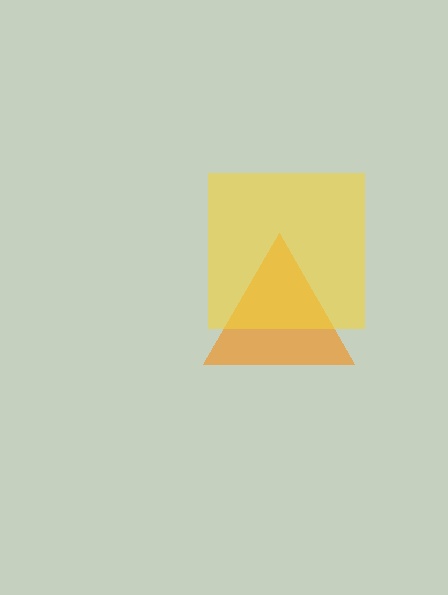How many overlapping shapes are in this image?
There are 2 overlapping shapes in the image.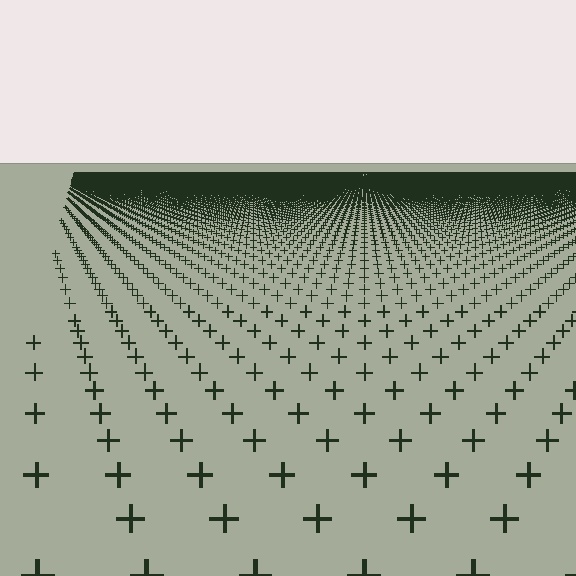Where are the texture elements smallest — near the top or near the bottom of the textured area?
Near the top.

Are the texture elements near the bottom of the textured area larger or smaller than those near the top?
Larger. Near the bottom, elements are closer to the viewer and appear at a bigger on-screen size.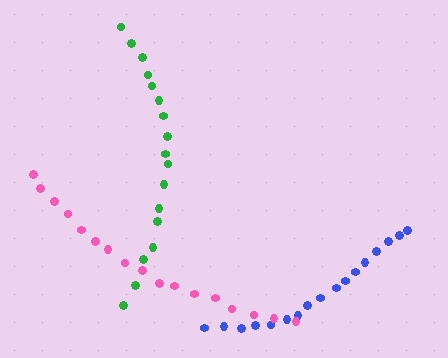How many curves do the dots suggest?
There are 3 distinct paths.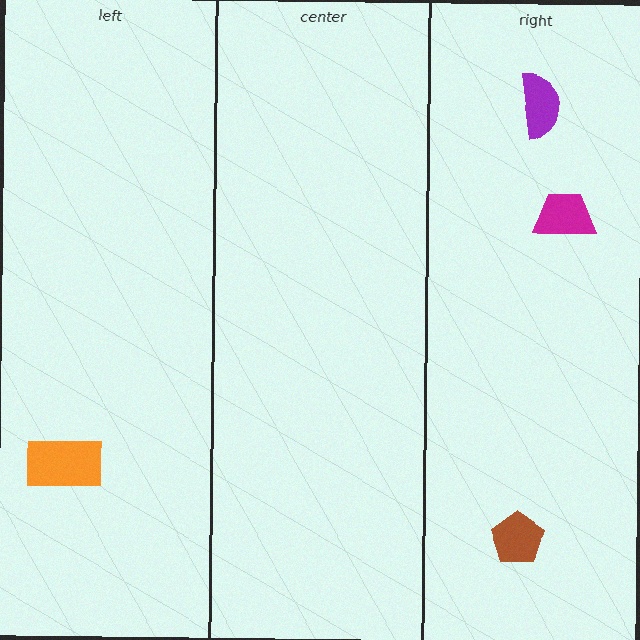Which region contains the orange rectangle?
The left region.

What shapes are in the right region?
The brown pentagon, the purple semicircle, the magenta trapezoid.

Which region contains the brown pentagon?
The right region.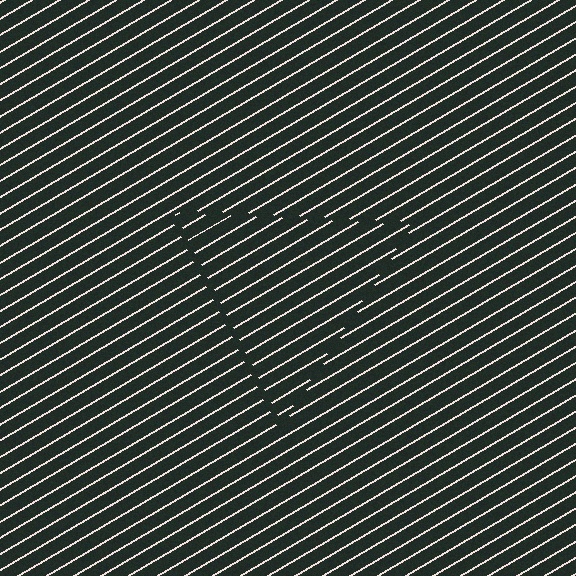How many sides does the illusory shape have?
3 sides — the line-ends trace a triangle.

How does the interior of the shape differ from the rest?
The interior of the shape contains the same grating, shifted by half a period — the contour is defined by the phase discontinuity where line-ends from the inner and outer gratings abut.